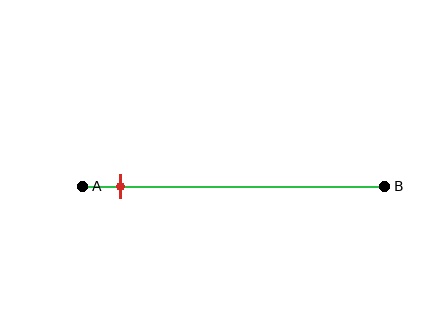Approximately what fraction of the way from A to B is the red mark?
The red mark is approximately 15% of the way from A to B.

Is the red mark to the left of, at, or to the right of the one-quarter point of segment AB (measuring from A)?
The red mark is to the left of the one-quarter point of segment AB.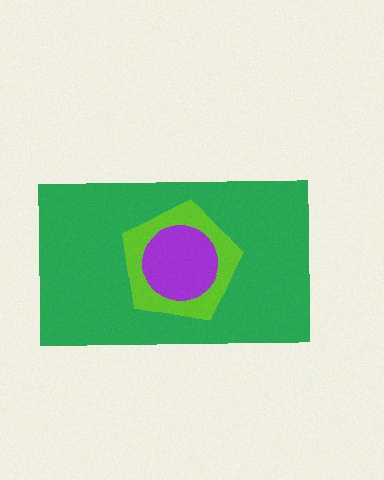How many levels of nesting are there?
3.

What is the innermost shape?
The purple circle.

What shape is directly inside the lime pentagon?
The purple circle.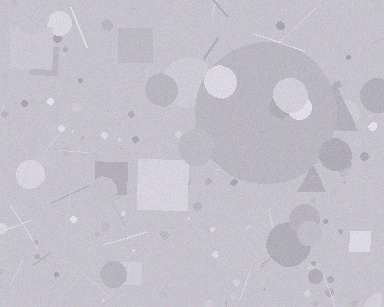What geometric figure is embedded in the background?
A circle is embedded in the background.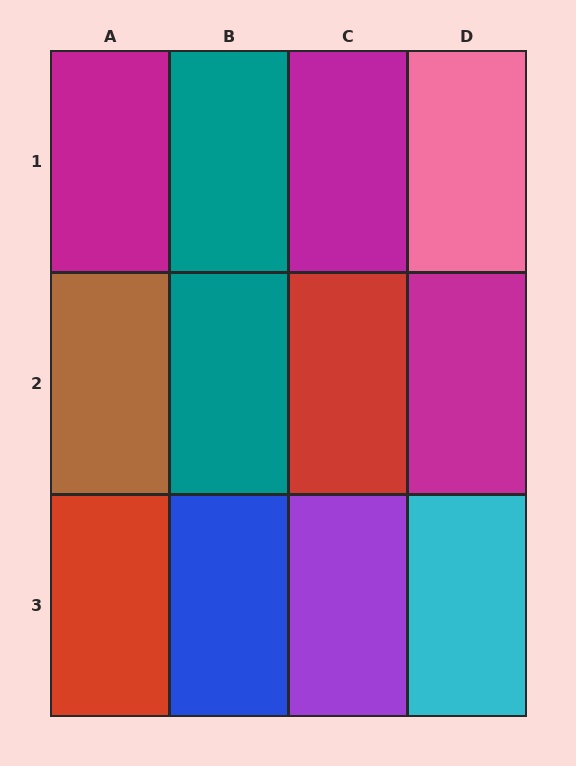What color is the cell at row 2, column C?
Red.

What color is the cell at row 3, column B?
Blue.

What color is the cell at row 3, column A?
Red.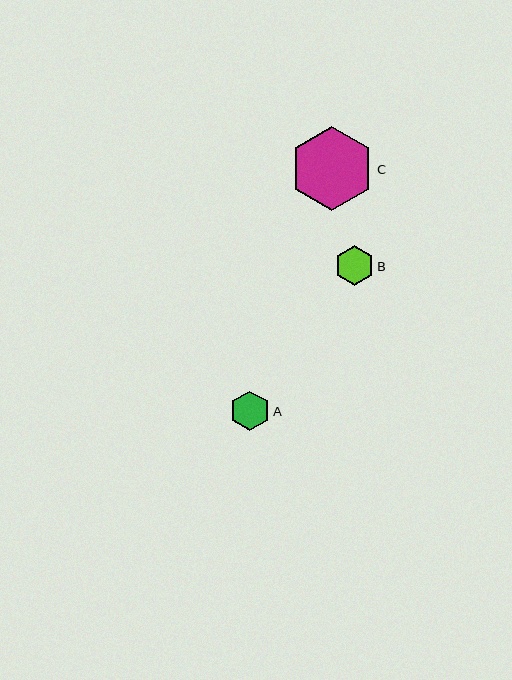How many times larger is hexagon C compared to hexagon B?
Hexagon C is approximately 2.1 times the size of hexagon B.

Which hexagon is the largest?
Hexagon C is the largest with a size of approximately 84 pixels.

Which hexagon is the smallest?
Hexagon B is the smallest with a size of approximately 39 pixels.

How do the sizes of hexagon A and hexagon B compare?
Hexagon A and hexagon B are approximately the same size.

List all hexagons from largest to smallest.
From largest to smallest: C, A, B.